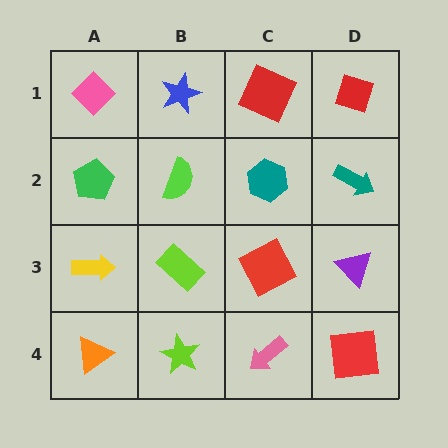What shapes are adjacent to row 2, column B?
A blue star (row 1, column B), a lime rectangle (row 3, column B), a green pentagon (row 2, column A), a teal hexagon (row 2, column C).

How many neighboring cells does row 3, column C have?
4.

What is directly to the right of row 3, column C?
A purple triangle.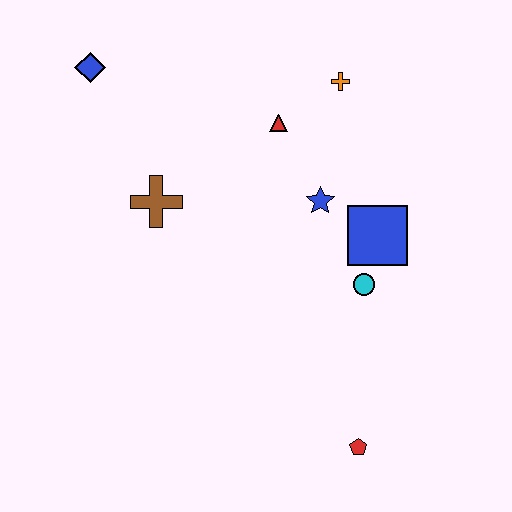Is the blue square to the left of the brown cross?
No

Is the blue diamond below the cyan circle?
No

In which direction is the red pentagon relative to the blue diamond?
The red pentagon is below the blue diamond.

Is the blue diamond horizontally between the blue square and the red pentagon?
No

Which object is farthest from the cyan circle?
The blue diamond is farthest from the cyan circle.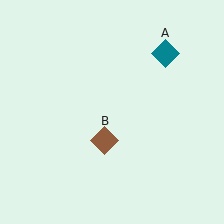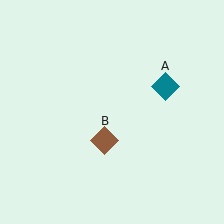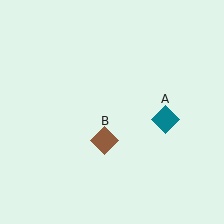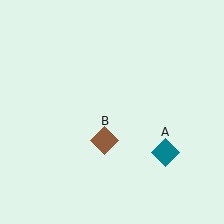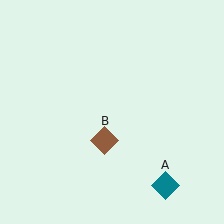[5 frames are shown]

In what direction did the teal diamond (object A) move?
The teal diamond (object A) moved down.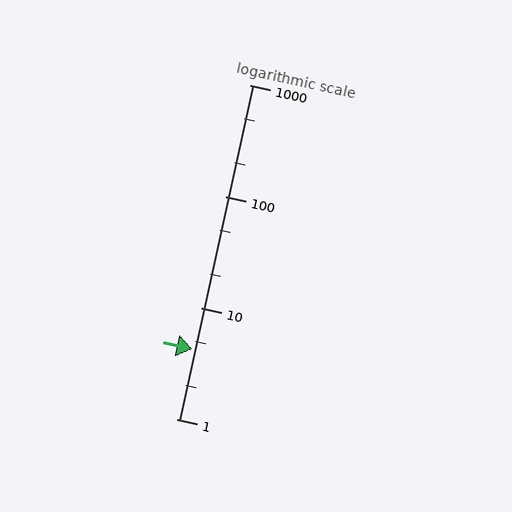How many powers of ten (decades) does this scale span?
The scale spans 3 decades, from 1 to 1000.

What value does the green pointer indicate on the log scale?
The pointer indicates approximately 4.2.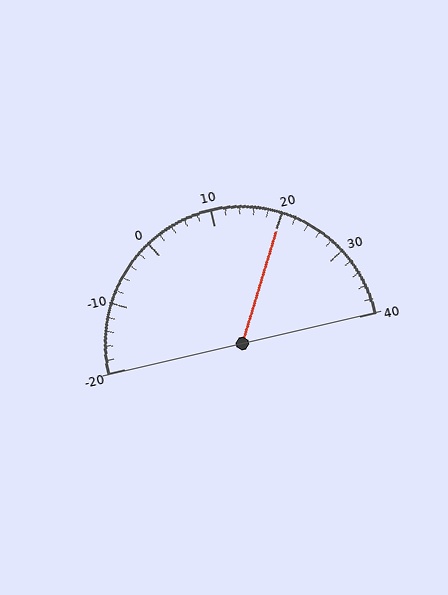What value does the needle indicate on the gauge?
The needle indicates approximately 20.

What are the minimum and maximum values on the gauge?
The gauge ranges from -20 to 40.